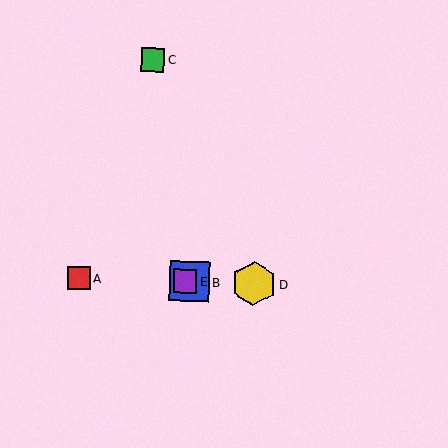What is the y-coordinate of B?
Object B is at y≈281.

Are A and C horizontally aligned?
No, A is at y≈278 and C is at y≈60.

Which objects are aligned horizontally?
Objects A, B, D, E are aligned horizontally.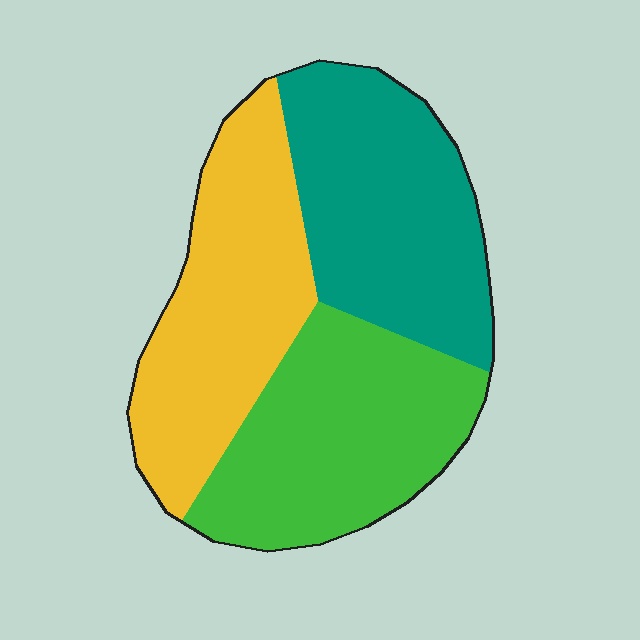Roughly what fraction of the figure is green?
Green covers around 35% of the figure.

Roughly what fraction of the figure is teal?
Teal takes up about one third (1/3) of the figure.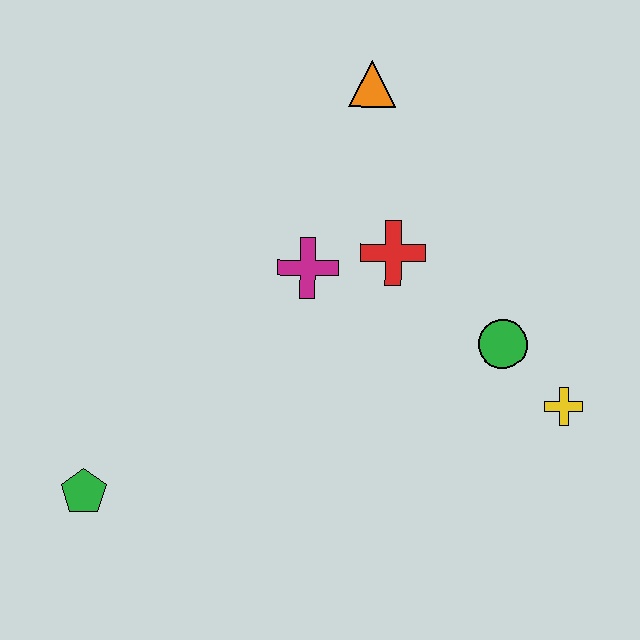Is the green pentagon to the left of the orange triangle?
Yes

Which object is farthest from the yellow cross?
The green pentagon is farthest from the yellow cross.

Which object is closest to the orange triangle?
The red cross is closest to the orange triangle.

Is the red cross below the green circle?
No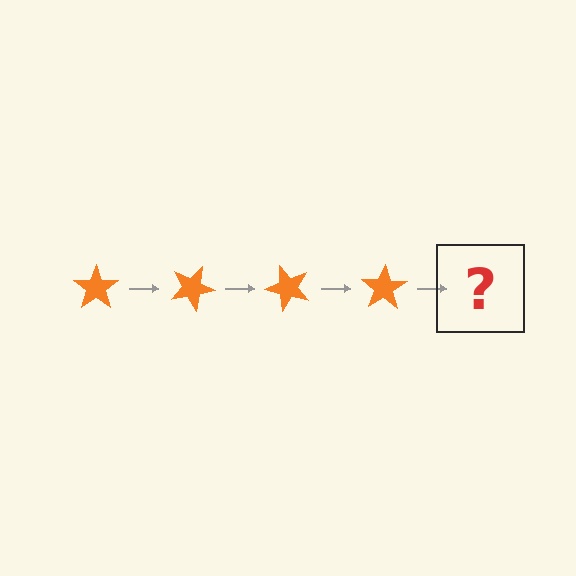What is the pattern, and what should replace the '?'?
The pattern is that the star rotates 25 degrees each step. The '?' should be an orange star rotated 100 degrees.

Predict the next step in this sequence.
The next step is an orange star rotated 100 degrees.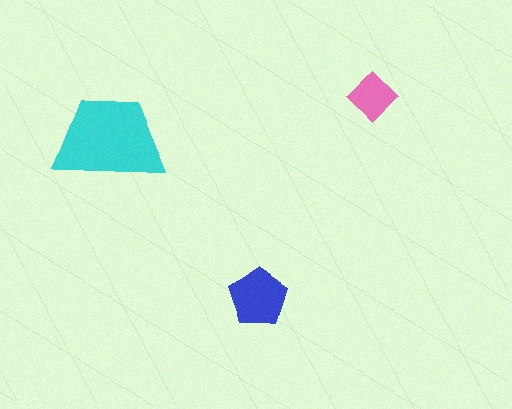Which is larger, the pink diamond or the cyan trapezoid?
The cyan trapezoid.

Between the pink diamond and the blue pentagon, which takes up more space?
The blue pentagon.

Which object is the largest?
The cyan trapezoid.